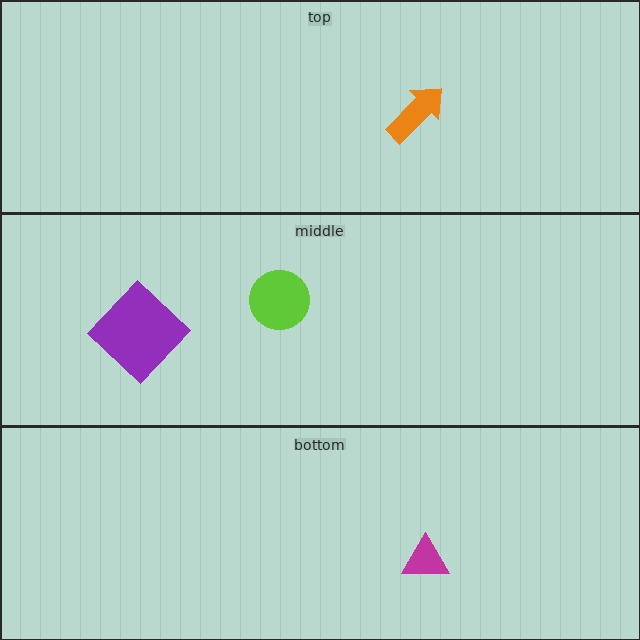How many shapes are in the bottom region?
1.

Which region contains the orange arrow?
The top region.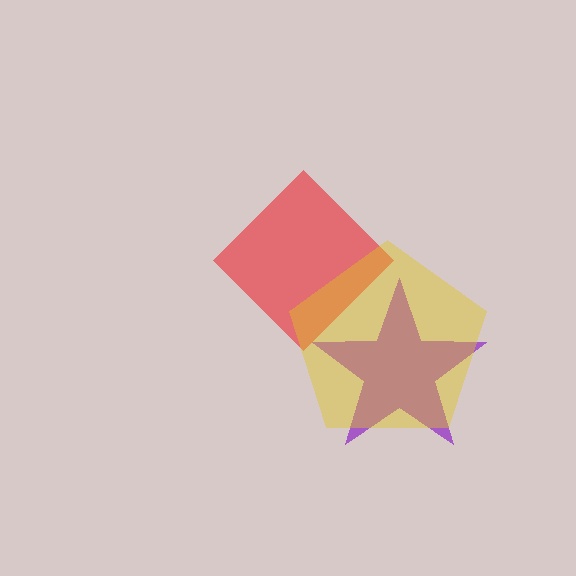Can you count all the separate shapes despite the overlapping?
Yes, there are 3 separate shapes.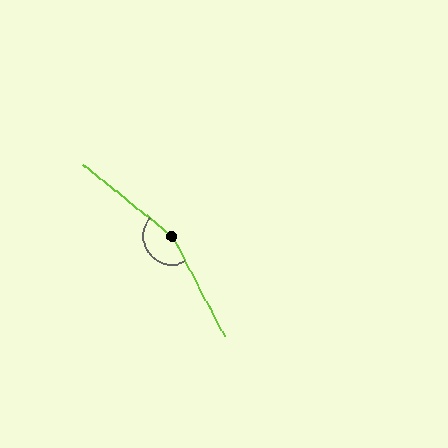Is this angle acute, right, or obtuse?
It is obtuse.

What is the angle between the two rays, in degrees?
Approximately 157 degrees.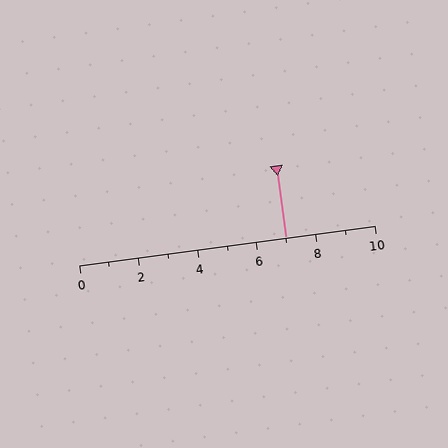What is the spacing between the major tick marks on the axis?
The major ticks are spaced 2 apart.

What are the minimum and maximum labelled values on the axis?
The axis runs from 0 to 10.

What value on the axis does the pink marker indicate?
The marker indicates approximately 7.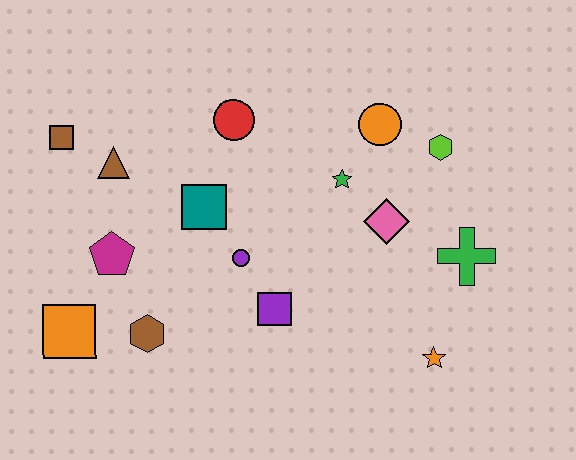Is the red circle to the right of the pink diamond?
No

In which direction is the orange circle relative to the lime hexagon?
The orange circle is to the left of the lime hexagon.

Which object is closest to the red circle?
The teal square is closest to the red circle.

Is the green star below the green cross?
No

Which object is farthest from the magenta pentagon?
The green cross is farthest from the magenta pentagon.